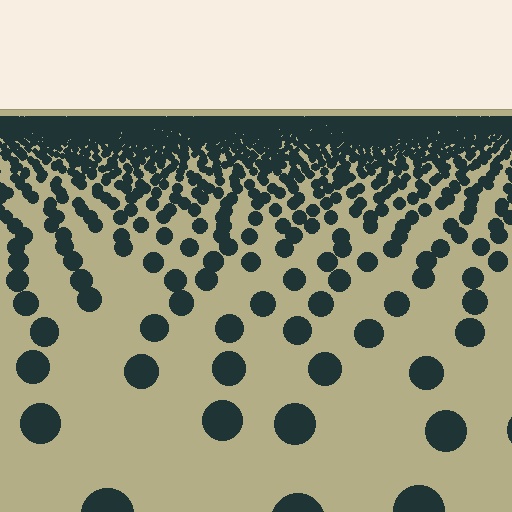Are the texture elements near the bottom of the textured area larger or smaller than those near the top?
Larger. Near the bottom, elements are closer to the viewer and appear at a bigger on-screen size.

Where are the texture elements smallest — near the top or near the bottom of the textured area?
Near the top.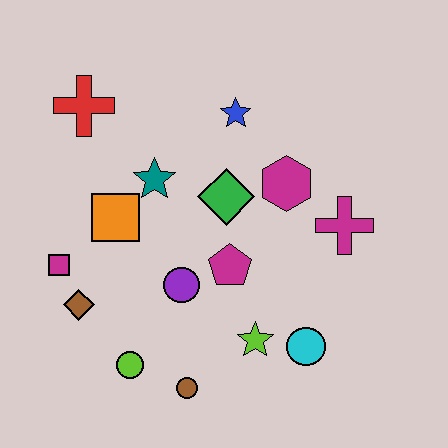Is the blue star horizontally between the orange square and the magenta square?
No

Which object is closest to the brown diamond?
The magenta square is closest to the brown diamond.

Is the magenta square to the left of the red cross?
Yes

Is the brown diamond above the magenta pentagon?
No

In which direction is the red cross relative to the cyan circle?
The red cross is above the cyan circle.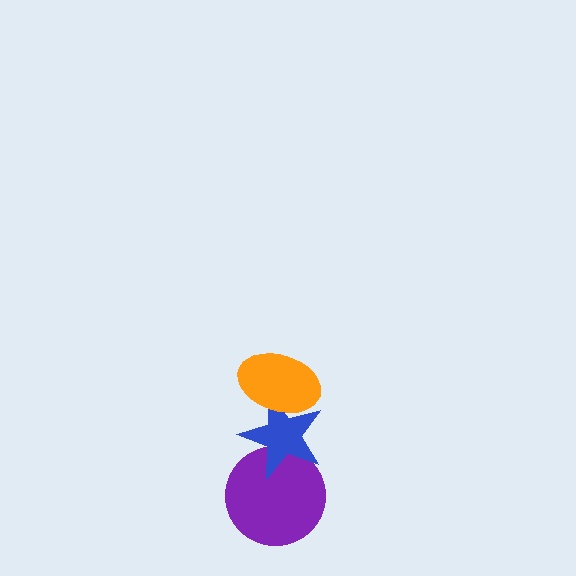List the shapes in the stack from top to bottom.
From top to bottom: the orange ellipse, the blue star, the purple circle.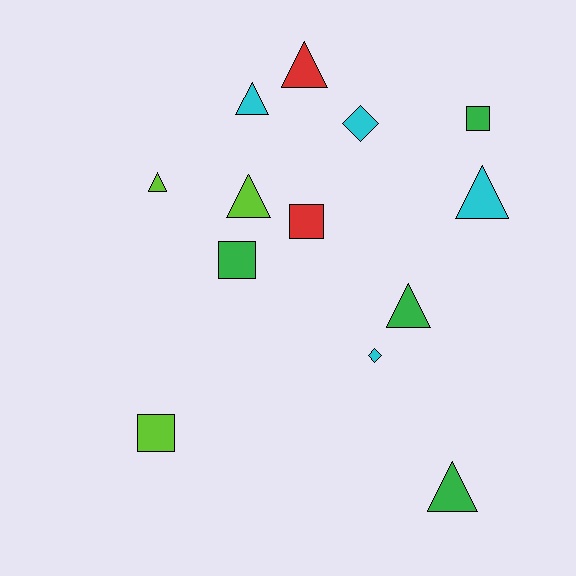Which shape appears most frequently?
Triangle, with 7 objects.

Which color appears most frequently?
Cyan, with 4 objects.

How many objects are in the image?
There are 13 objects.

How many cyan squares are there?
There are no cyan squares.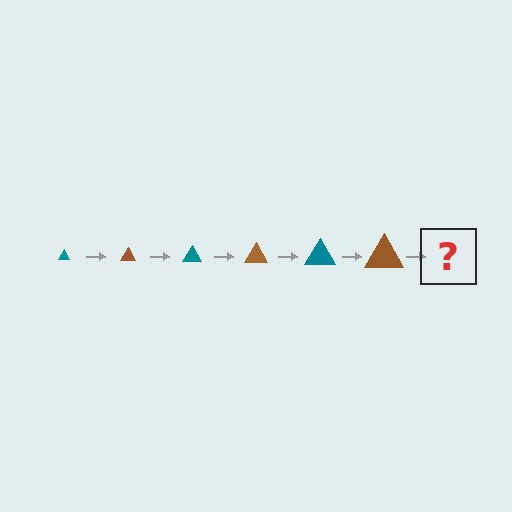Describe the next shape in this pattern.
It should be a teal triangle, larger than the previous one.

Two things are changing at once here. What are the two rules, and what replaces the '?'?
The two rules are that the triangle grows larger each step and the color cycles through teal and brown. The '?' should be a teal triangle, larger than the previous one.